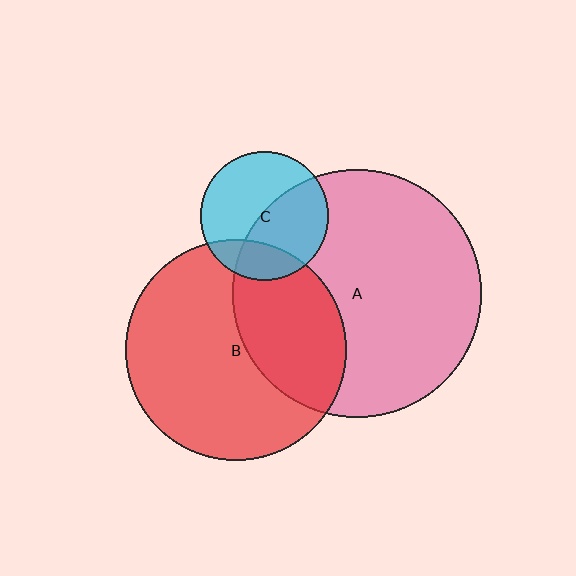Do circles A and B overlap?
Yes.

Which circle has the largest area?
Circle A (pink).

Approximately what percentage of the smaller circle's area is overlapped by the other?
Approximately 35%.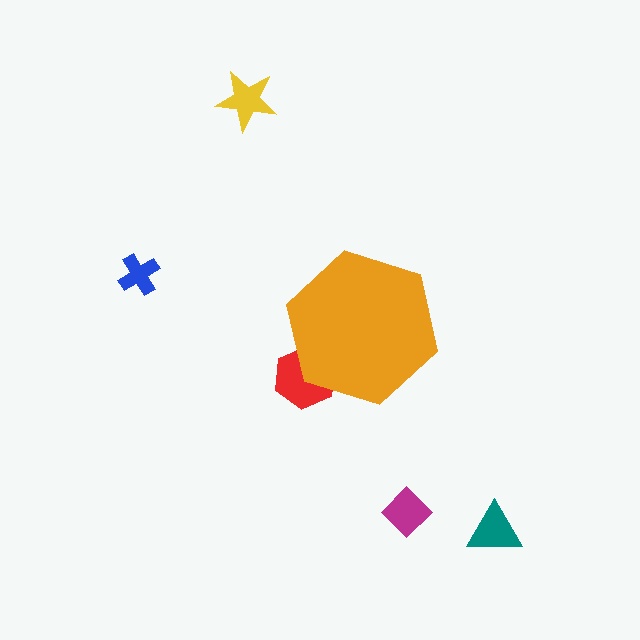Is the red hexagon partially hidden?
Yes, the red hexagon is partially hidden behind the orange hexagon.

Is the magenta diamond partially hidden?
No, the magenta diamond is fully visible.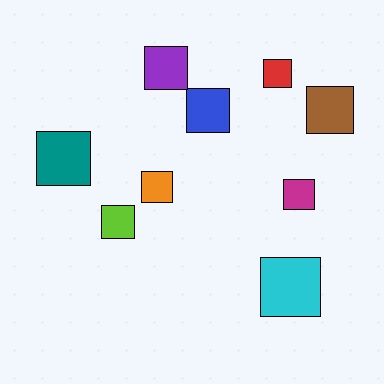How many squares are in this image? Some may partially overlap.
There are 9 squares.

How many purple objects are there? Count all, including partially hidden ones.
There is 1 purple object.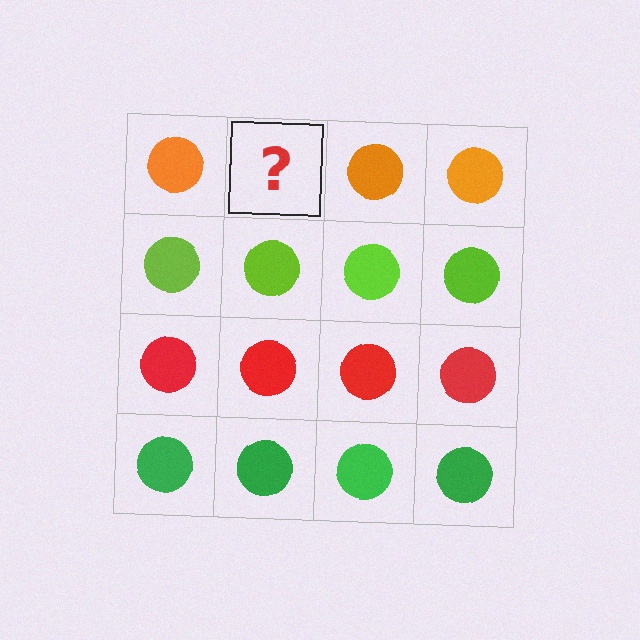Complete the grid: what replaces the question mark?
The question mark should be replaced with an orange circle.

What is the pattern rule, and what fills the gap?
The rule is that each row has a consistent color. The gap should be filled with an orange circle.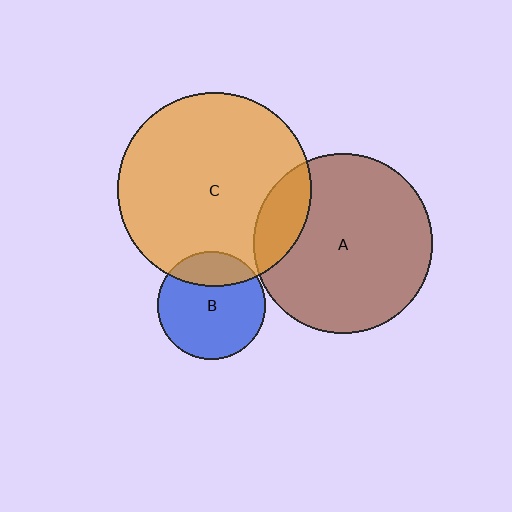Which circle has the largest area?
Circle C (orange).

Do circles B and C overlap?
Yes.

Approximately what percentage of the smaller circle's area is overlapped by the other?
Approximately 25%.